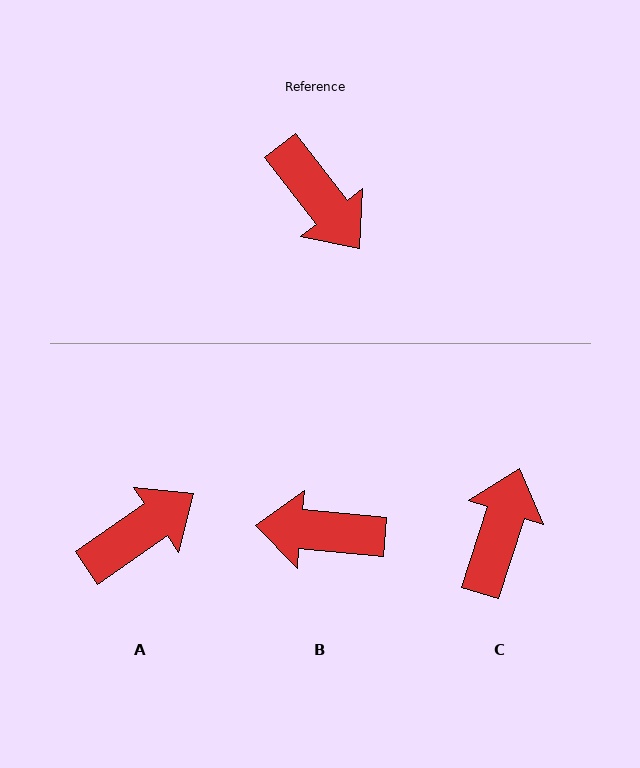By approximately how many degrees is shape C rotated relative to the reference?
Approximately 125 degrees counter-clockwise.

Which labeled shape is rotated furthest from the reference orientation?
B, about 133 degrees away.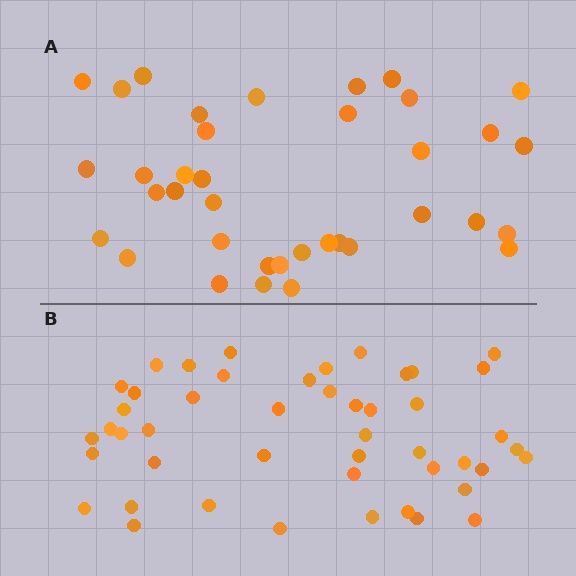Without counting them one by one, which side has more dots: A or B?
Region B (the bottom region) has more dots.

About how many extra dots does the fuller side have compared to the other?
Region B has roughly 10 or so more dots than region A.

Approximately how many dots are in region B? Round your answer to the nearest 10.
About 50 dots. (The exact count is 47, which rounds to 50.)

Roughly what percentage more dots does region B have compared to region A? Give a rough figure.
About 25% more.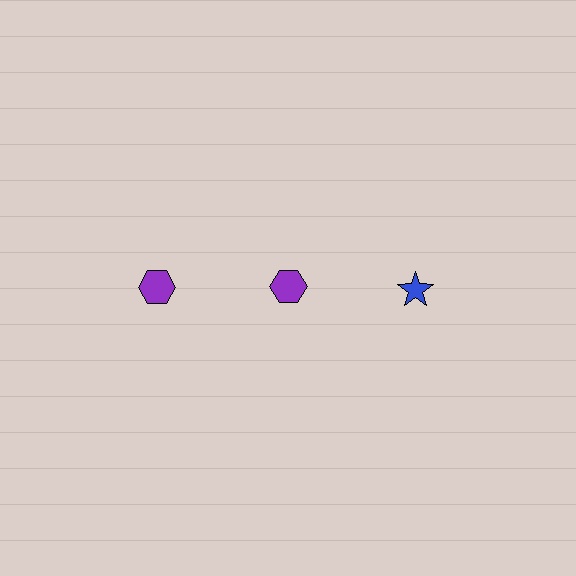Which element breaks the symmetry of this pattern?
The blue star in the top row, center column breaks the symmetry. All other shapes are purple hexagons.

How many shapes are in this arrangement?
There are 3 shapes arranged in a grid pattern.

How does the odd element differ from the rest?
It differs in both color (blue instead of purple) and shape (star instead of hexagon).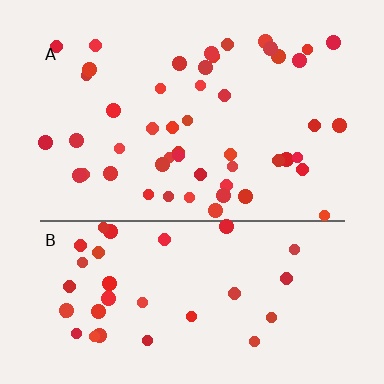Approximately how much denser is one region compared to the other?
Approximately 1.3× — region A over region B.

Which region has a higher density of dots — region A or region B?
A (the top).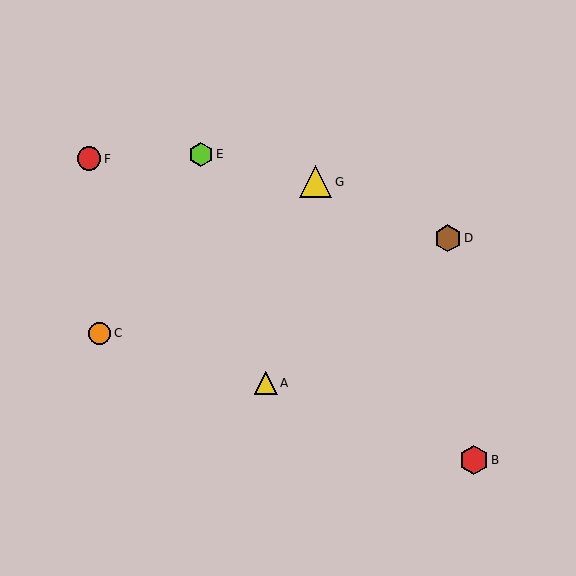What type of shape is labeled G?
Shape G is a yellow triangle.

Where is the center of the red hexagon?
The center of the red hexagon is at (474, 460).